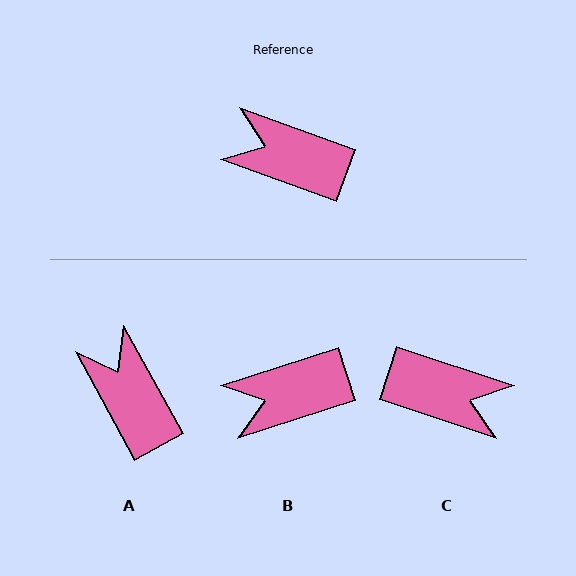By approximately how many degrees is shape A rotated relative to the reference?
Approximately 41 degrees clockwise.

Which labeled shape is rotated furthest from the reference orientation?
C, about 178 degrees away.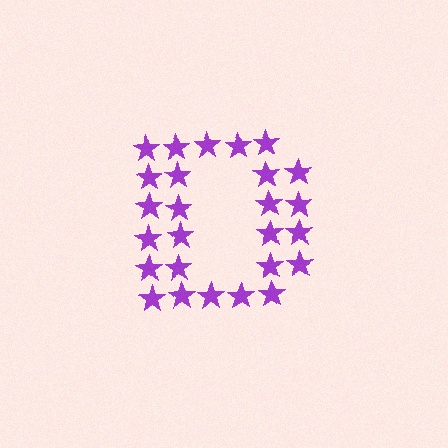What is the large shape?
The large shape is the letter D.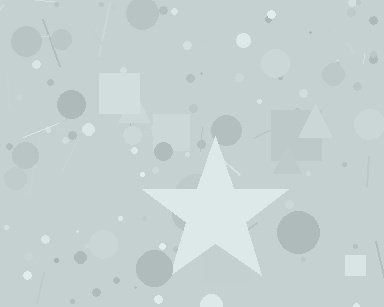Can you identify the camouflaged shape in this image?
The camouflaged shape is a star.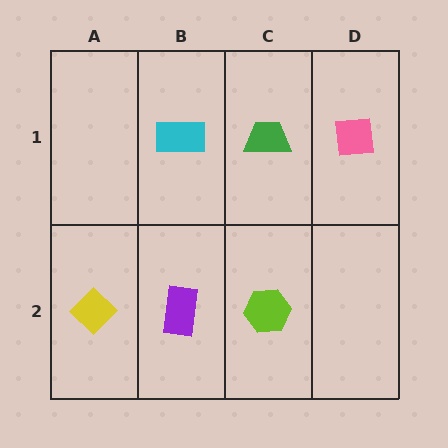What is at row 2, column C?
A lime hexagon.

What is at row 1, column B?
A cyan rectangle.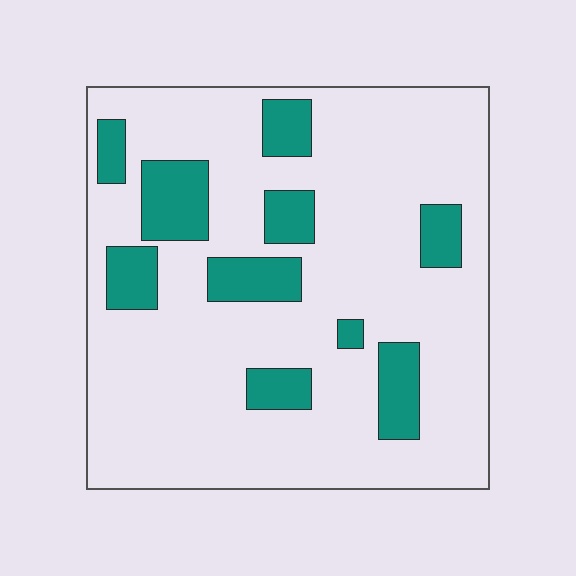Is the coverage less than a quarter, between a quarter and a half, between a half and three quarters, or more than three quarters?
Less than a quarter.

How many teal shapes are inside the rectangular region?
10.